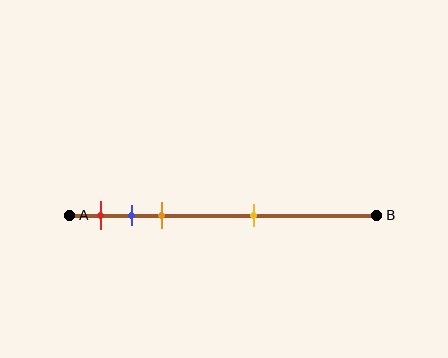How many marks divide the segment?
There are 4 marks dividing the segment.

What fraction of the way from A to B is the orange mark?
The orange mark is approximately 30% (0.3) of the way from A to B.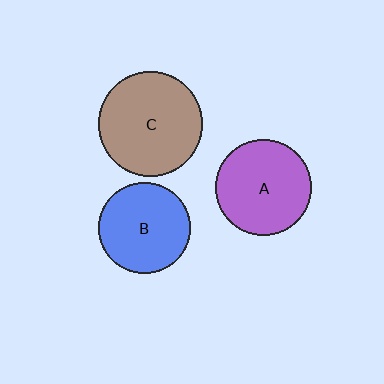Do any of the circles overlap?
No, none of the circles overlap.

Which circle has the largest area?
Circle C (brown).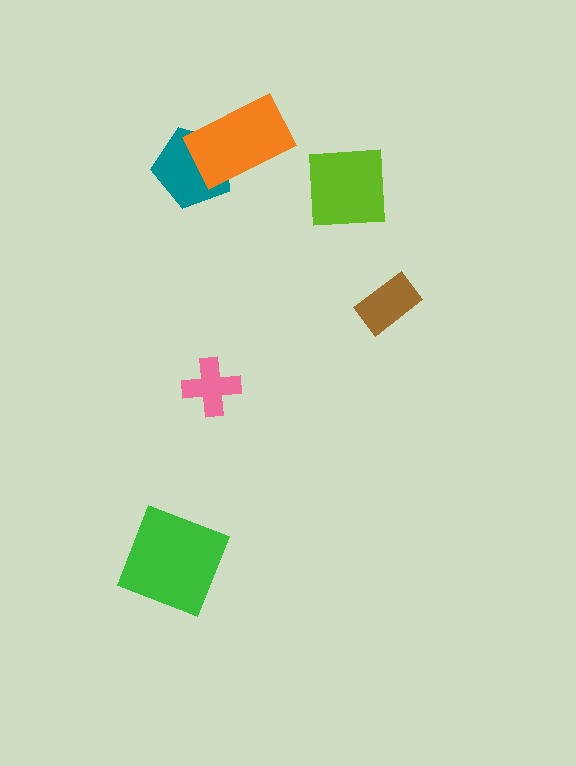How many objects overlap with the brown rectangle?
0 objects overlap with the brown rectangle.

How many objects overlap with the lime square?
0 objects overlap with the lime square.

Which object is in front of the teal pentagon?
The orange rectangle is in front of the teal pentagon.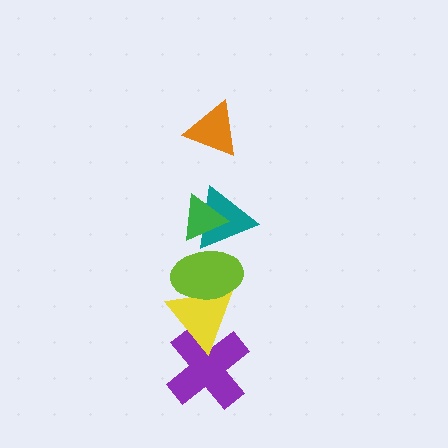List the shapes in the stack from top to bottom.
From top to bottom: the orange triangle, the green triangle, the teal triangle, the lime ellipse, the yellow triangle, the purple cross.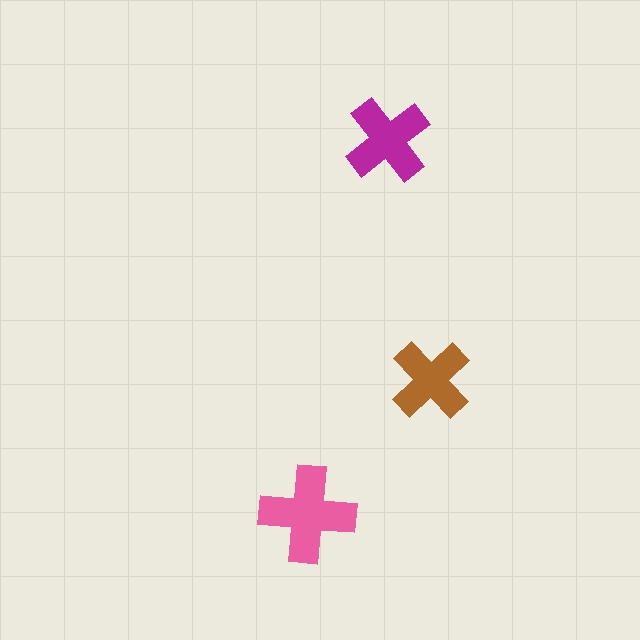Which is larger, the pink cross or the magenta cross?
The pink one.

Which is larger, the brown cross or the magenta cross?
The magenta one.